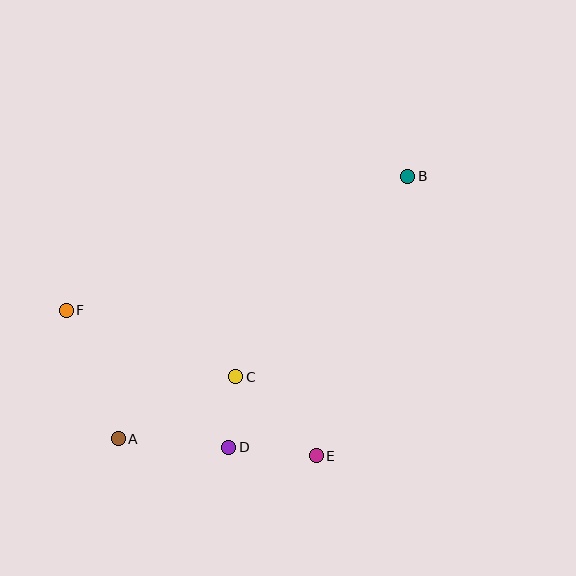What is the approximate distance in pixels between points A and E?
The distance between A and E is approximately 199 pixels.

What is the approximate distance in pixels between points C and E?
The distance between C and E is approximately 113 pixels.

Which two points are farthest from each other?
Points A and B are farthest from each other.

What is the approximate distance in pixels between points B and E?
The distance between B and E is approximately 294 pixels.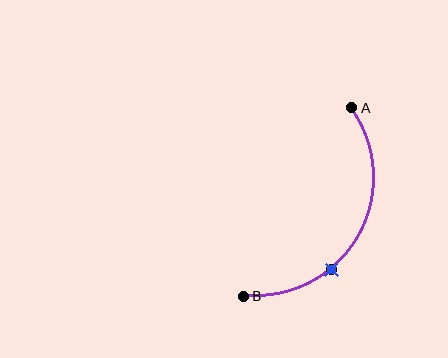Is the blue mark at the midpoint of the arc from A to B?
No. The blue mark lies on the arc but is closer to endpoint B. The arc midpoint would be at the point on the curve equidistant along the arc from both A and B.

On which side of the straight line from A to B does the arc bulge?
The arc bulges to the right of the straight line connecting A and B.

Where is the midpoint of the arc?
The arc midpoint is the point on the curve farthest from the straight line joining A and B. It sits to the right of that line.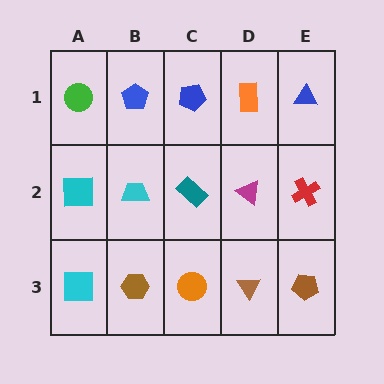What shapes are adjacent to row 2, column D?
An orange rectangle (row 1, column D), a brown triangle (row 3, column D), a teal rectangle (row 2, column C), a red cross (row 2, column E).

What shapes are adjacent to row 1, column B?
A cyan trapezoid (row 2, column B), a green circle (row 1, column A), a blue pentagon (row 1, column C).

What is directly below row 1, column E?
A red cross.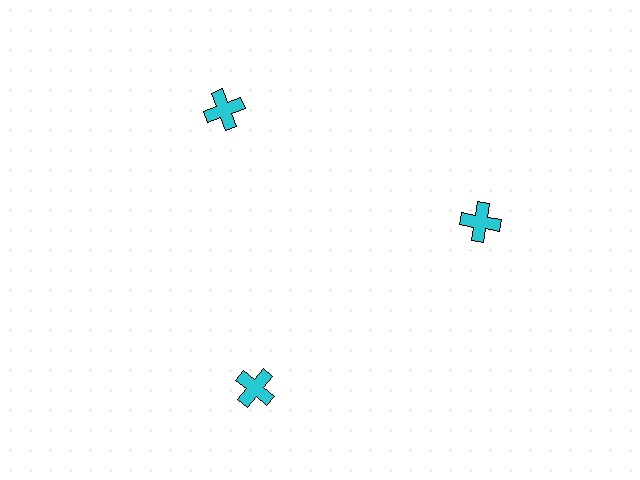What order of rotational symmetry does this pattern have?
This pattern has 3-fold rotational symmetry.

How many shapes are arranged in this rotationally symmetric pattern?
There are 3 shapes, arranged in 3 groups of 1.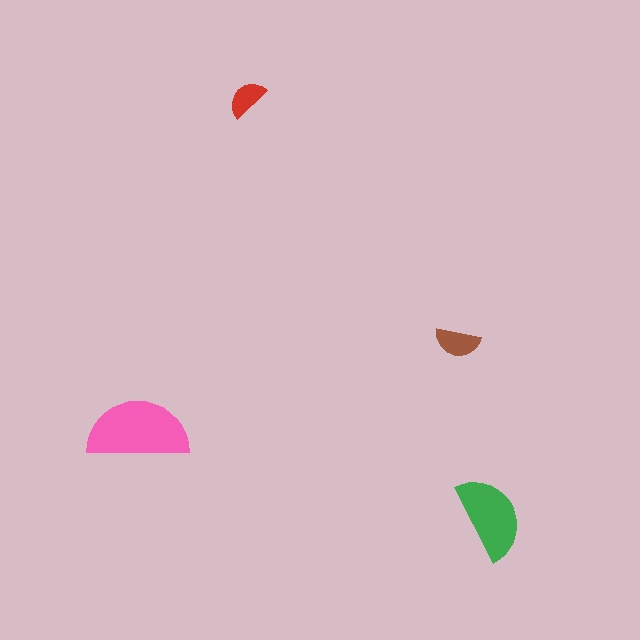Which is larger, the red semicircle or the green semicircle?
The green one.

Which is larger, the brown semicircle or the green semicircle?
The green one.